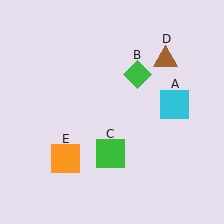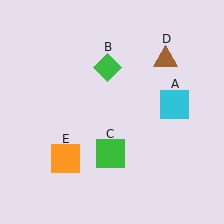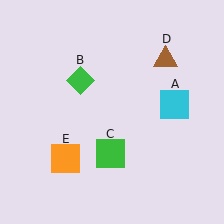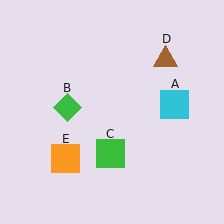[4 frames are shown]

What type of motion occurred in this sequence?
The green diamond (object B) rotated counterclockwise around the center of the scene.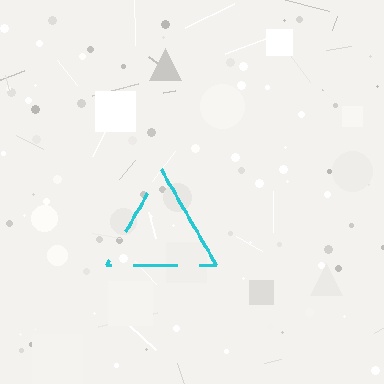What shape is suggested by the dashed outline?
The dashed outline suggests a triangle.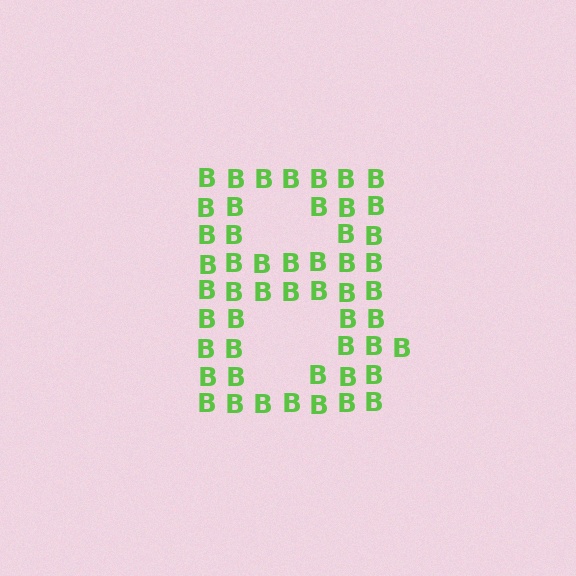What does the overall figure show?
The overall figure shows the letter B.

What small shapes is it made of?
It is made of small letter B's.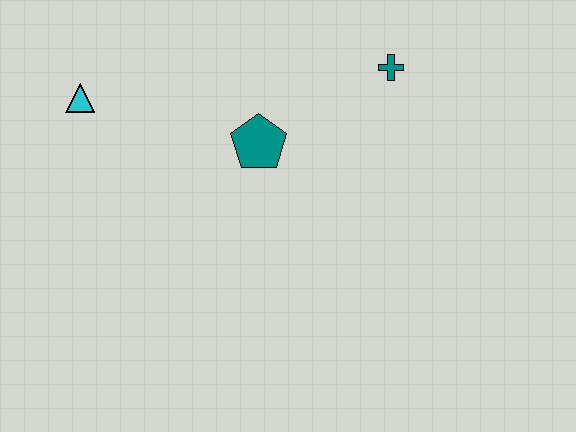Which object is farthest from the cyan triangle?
The teal cross is farthest from the cyan triangle.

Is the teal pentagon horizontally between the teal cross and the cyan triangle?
Yes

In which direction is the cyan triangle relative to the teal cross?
The cyan triangle is to the left of the teal cross.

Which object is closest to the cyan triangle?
The teal pentagon is closest to the cyan triangle.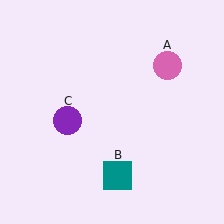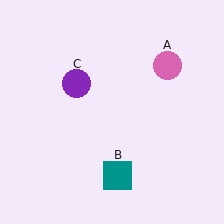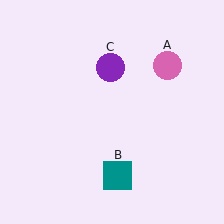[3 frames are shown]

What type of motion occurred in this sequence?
The purple circle (object C) rotated clockwise around the center of the scene.